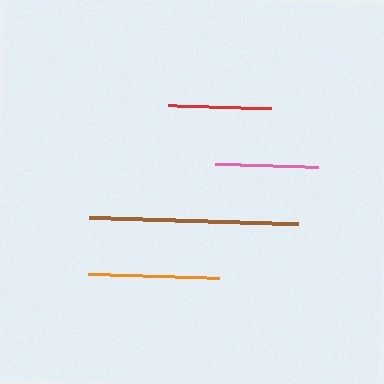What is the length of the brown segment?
The brown segment is approximately 209 pixels long.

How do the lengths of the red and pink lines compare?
The red and pink lines are approximately the same length.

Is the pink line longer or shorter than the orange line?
The orange line is longer than the pink line.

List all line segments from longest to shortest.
From longest to shortest: brown, orange, red, pink.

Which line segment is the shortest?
The pink line is the shortest at approximately 103 pixels.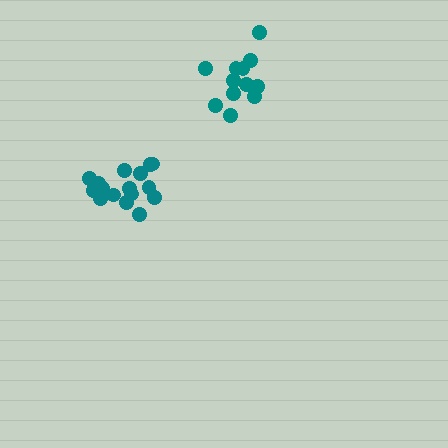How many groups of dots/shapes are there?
There are 2 groups.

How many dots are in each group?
Group 1: 12 dots, Group 2: 17 dots (29 total).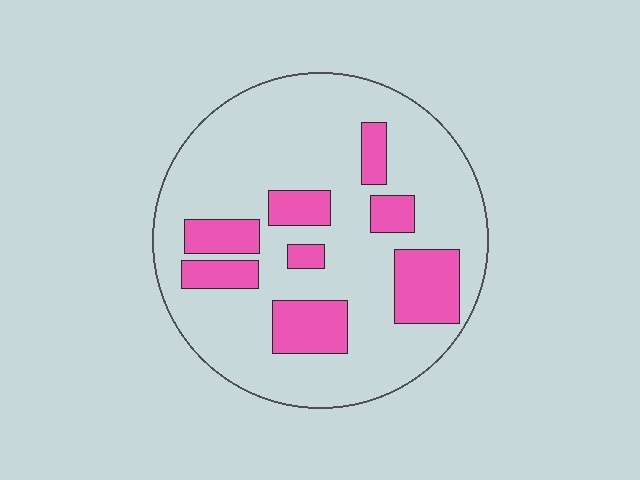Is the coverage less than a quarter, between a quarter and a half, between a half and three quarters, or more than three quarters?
Less than a quarter.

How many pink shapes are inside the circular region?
8.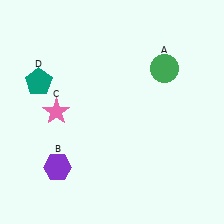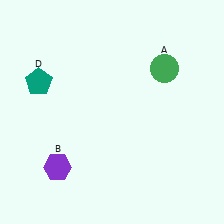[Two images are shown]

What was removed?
The pink star (C) was removed in Image 2.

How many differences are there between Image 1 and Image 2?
There is 1 difference between the two images.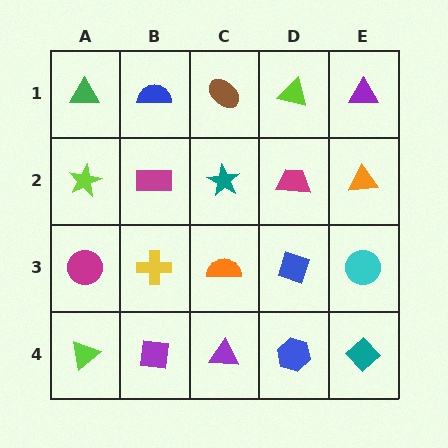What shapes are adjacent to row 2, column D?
A lime triangle (row 1, column D), a blue diamond (row 3, column D), a teal star (row 2, column C), an orange triangle (row 2, column E).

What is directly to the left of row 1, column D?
A brown ellipse.